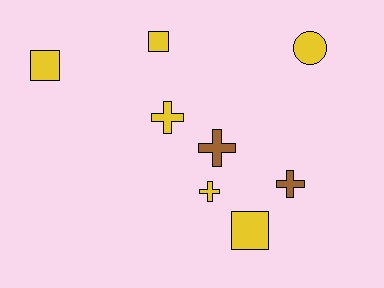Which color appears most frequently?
Yellow, with 6 objects.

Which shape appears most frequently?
Cross, with 4 objects.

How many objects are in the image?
There are 8 objects.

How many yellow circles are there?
There is 1 yellow circle.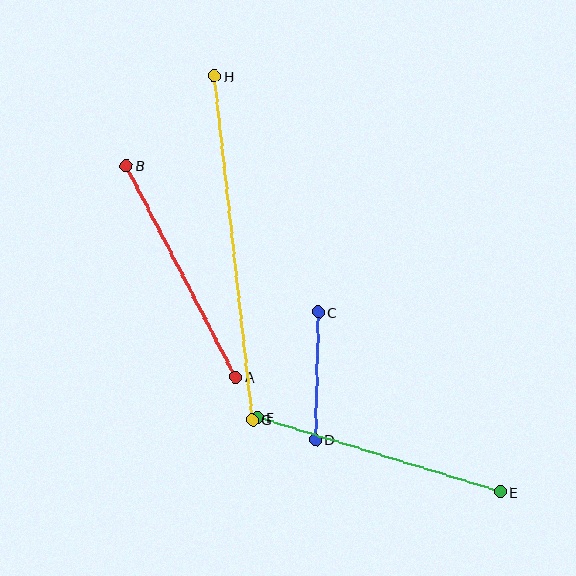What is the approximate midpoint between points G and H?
The midpoint is at approximately (233, 248) pixels.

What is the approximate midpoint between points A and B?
The midpoint is at approximately (181, 271) pixels.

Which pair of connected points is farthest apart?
Points G and H are farthest apart.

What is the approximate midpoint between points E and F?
The midpoint is at approximately (379, 455) pixels.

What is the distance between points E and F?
The distance is approximately 254 pixels.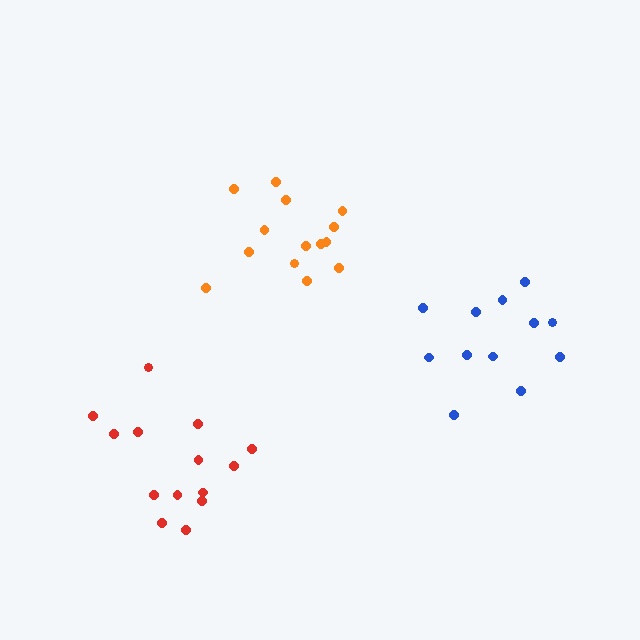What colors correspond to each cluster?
The clusters are colored: red, orange, blue.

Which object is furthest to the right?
The blue cluster is rightmost.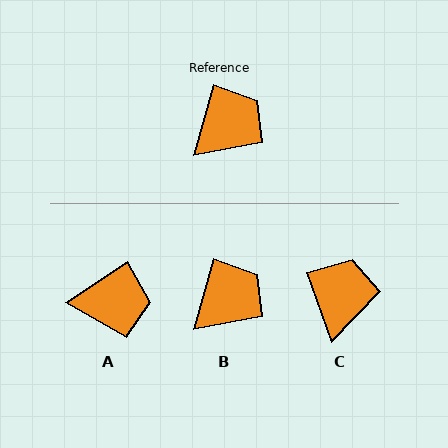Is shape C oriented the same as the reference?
No, it is off by about 35 degrees.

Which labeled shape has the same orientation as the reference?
B.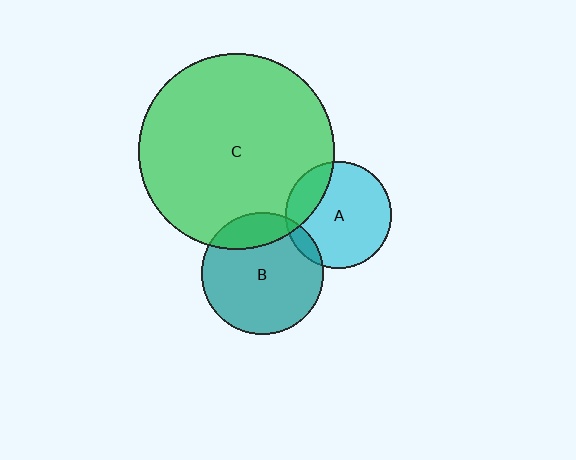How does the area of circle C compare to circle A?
Approximately 3.4 times.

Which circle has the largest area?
Circle C (green).